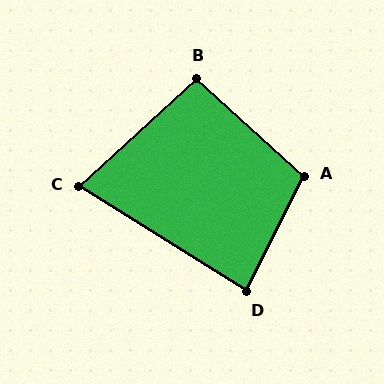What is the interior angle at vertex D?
Approximately 85 degrees (acute).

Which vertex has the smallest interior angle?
C, at approximately 74 degrees.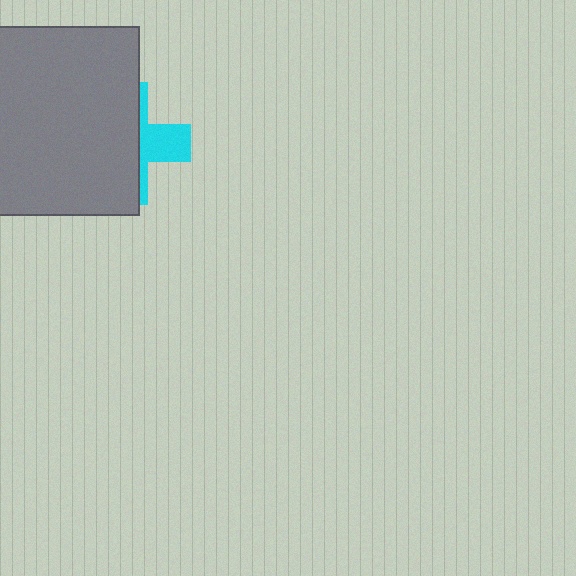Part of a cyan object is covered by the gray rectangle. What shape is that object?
It is a cross.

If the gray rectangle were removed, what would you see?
You would see the complete cyan cross.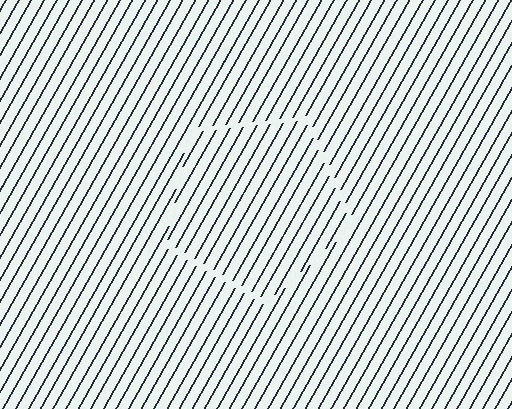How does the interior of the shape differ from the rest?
The interior of the shape contains the same grating, shifted by half a period — the contour is defined by the phase discontinuity where line-ends from the inner and outer gratings abut.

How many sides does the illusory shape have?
5 sides — the line-ends trace a pentagon.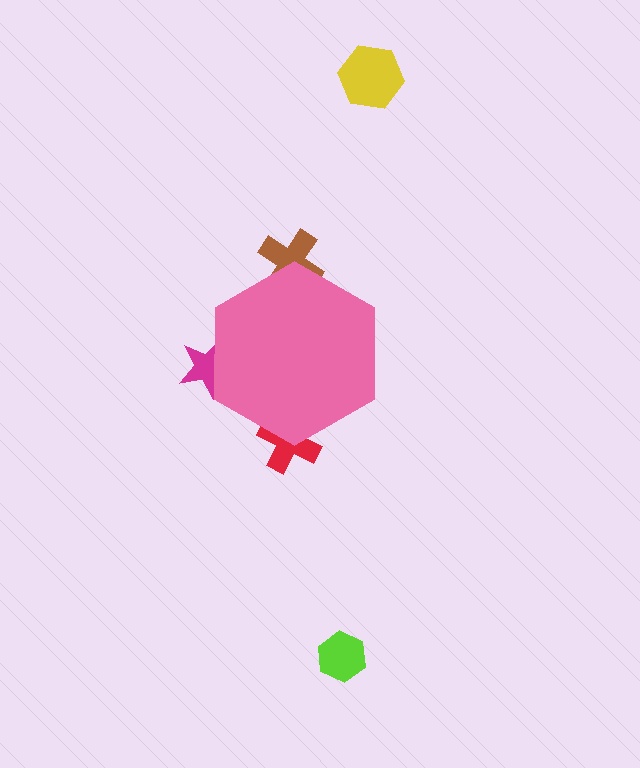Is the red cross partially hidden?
Yes, the red cross is partially hidden behind the pink hexagon.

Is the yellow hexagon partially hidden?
No, the yellow hexagon is fully visible.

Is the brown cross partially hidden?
Yes, the brown cross is partially hidden behind the pink hexagon.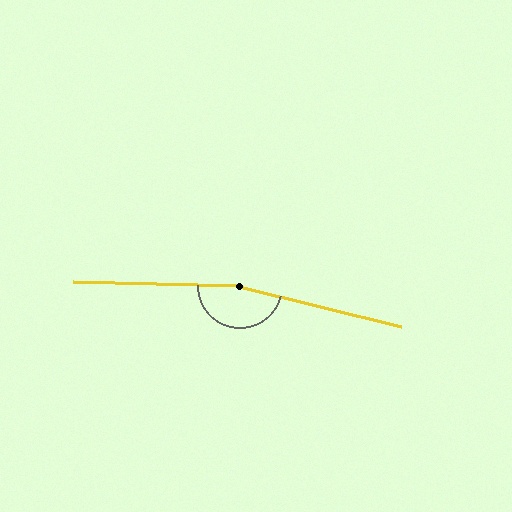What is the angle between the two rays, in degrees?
Approximately 167 degrees.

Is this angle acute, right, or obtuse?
It is obtuse.